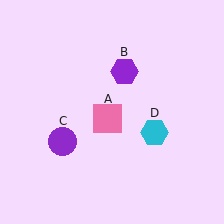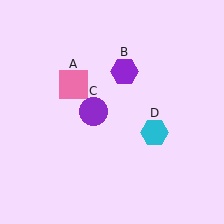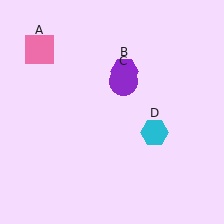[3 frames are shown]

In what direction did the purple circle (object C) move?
The purple circle (object C) moved up and to the right.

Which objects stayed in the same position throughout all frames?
Purple hexagon (object B) and cyan hexagon (object D) remained stationary.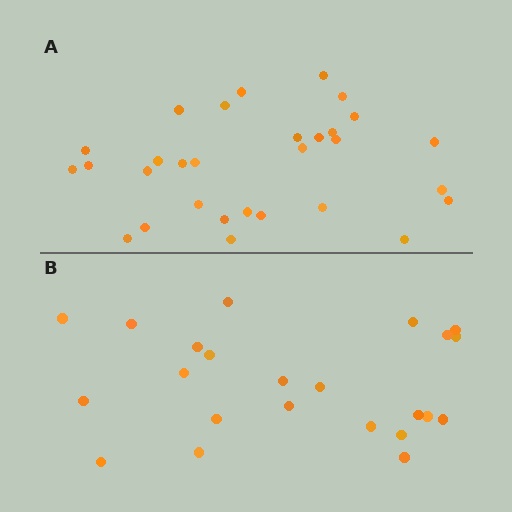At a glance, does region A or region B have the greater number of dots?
Region A (the top region) has more dots.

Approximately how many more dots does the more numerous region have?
Region A has roughly 8 or so more dots than region B.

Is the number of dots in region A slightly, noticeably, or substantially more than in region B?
Region A has noticeably more, but not dramatically so. The ratio is roughly 1.3 to 1.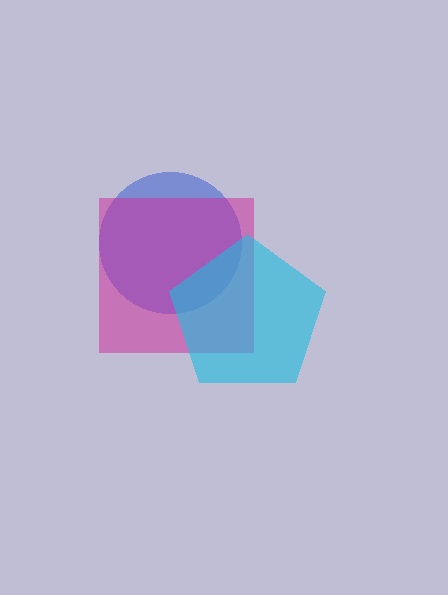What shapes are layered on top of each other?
The layered shapes are: a blue circle, a magenta square, a cyan pentagon.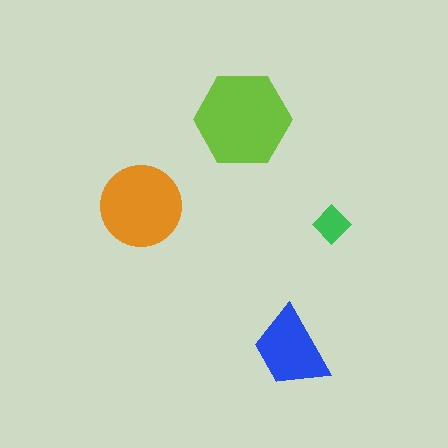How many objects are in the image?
There are 4 objects in the image.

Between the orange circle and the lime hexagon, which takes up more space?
The lime hexagon.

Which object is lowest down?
The blue trapezoid is bottommost.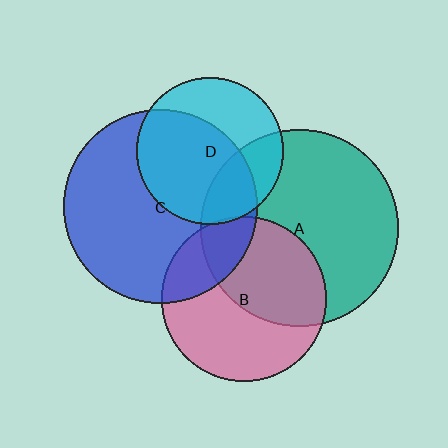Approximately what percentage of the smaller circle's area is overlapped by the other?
Approximately 25%.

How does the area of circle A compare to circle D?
Approximately 1.8 times.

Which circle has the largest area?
Circle A (teal).